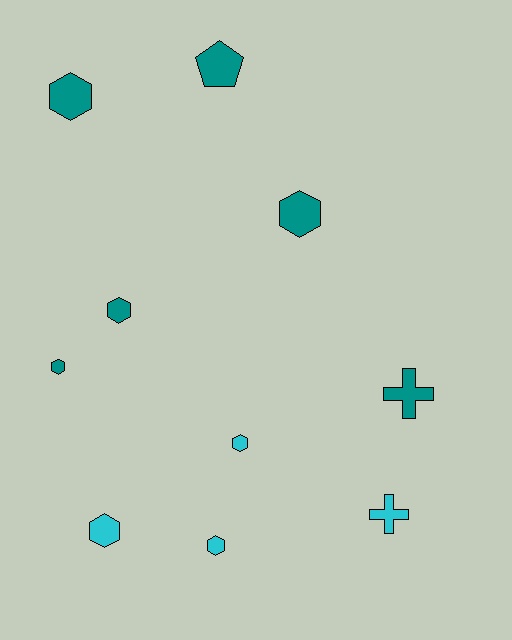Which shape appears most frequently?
Hexagon, with 7 objects.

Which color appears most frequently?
Teal, with 6 objects.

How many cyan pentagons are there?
There are no cyan pentagons.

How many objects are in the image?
There are 10 objects.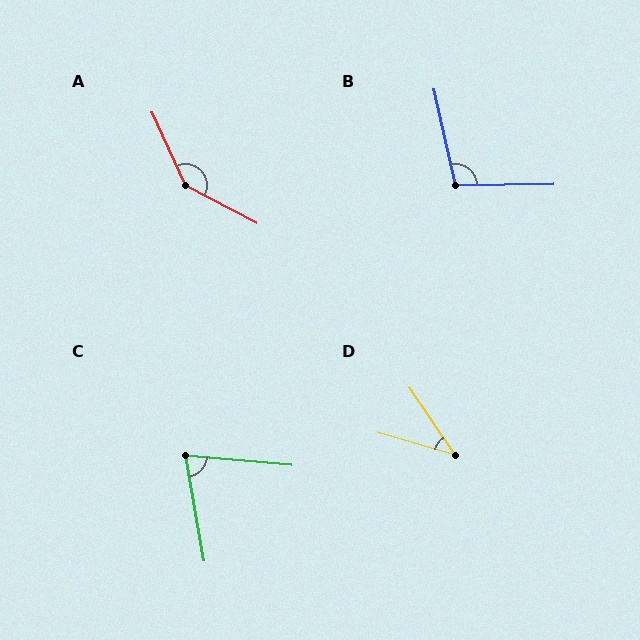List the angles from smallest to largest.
D (40°), C (75°), B (102°), A (143°).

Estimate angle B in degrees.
Approximately 102 degrees.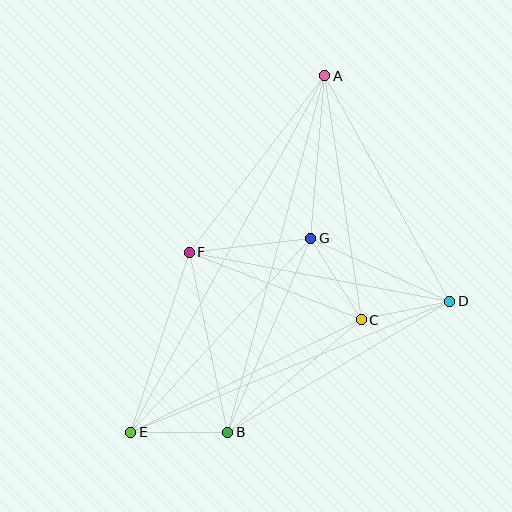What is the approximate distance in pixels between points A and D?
The distance between A and D is approximately 258 pixels.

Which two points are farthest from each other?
Points A and E are farthest from each other.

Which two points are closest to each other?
Points C and D are closest to each other.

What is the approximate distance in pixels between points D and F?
The distance between D and F is approximately 265 pixels.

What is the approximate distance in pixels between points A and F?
The distance between A and F is approximately 223 pixels.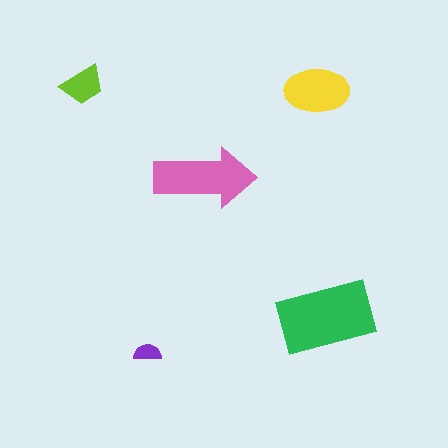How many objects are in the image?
There are 5 objects in the image.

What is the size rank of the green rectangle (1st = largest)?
1st.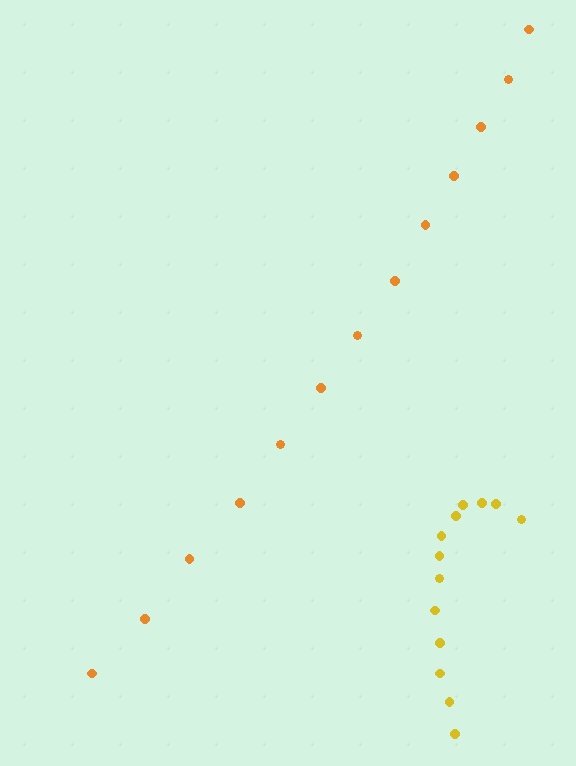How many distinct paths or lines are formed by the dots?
There are 2 distinct paths.